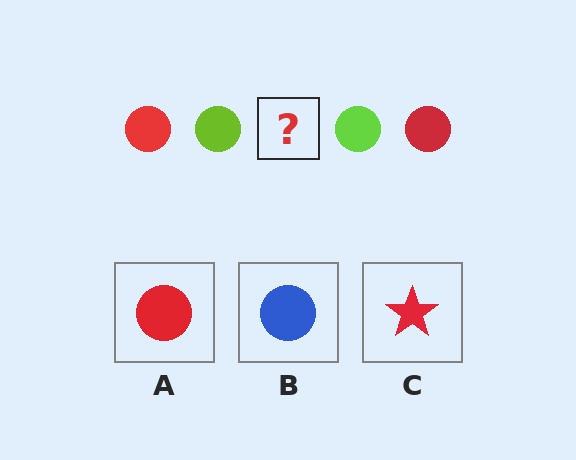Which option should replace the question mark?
Option A.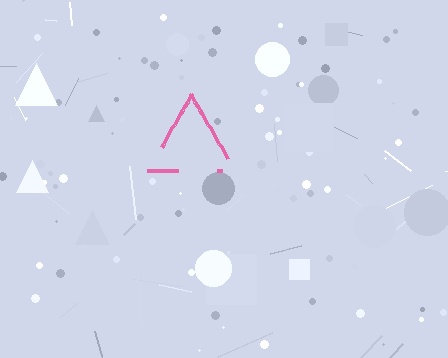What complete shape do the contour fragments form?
The contour fragments form a triangle.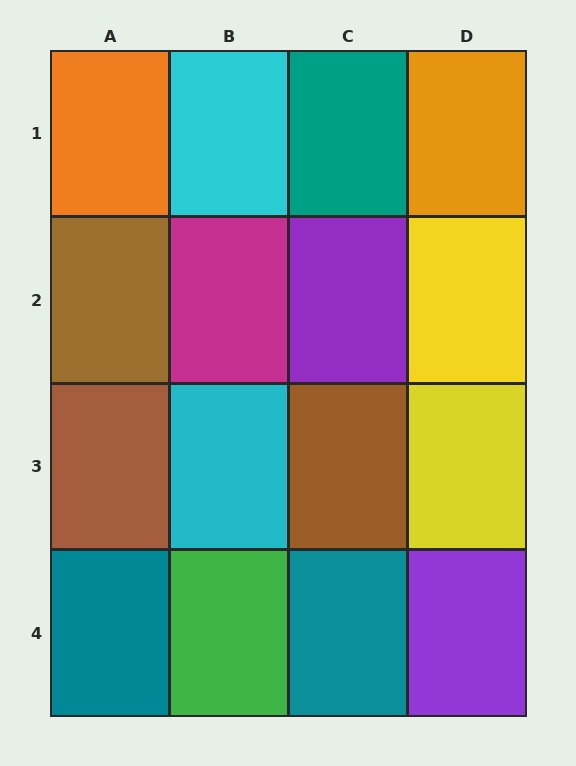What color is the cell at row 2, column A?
Brown.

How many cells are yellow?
2 cells are yellow.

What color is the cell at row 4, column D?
Purple.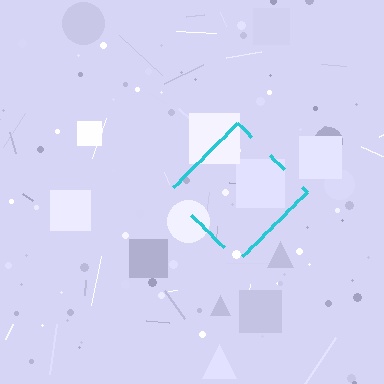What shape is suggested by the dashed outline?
The dashed outline suggests a diamond.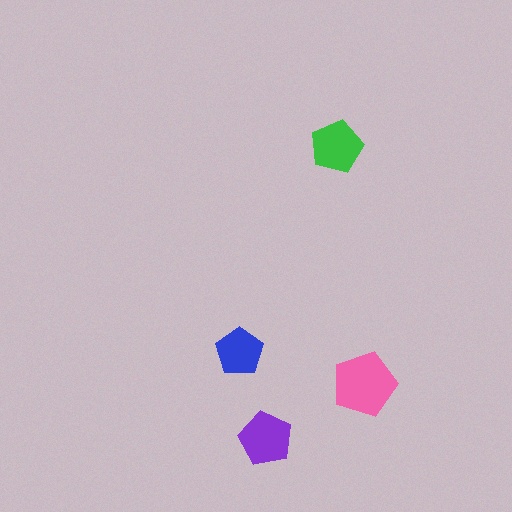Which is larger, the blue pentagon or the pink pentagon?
The pink one.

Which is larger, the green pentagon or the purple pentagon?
The purple one.